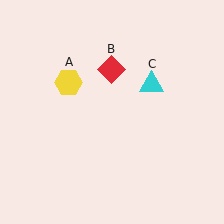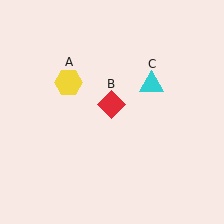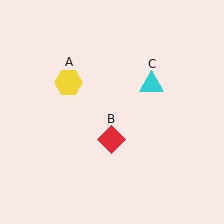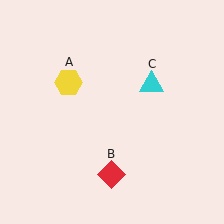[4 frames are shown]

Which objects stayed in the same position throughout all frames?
Yellow hexagon (object A) and cyan triangle (object C) remained stationary.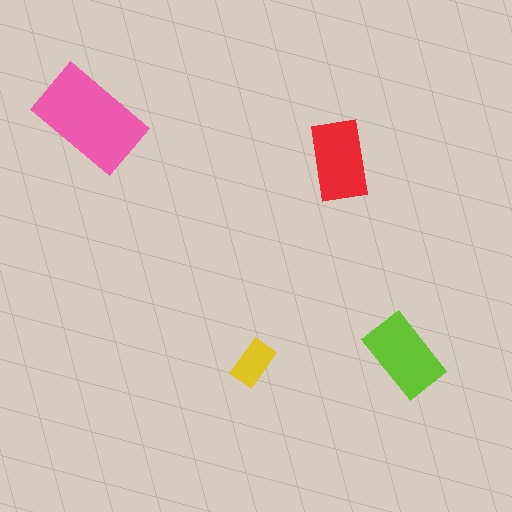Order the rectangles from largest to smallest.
the pink one, the lime one, the red one, the yellow one.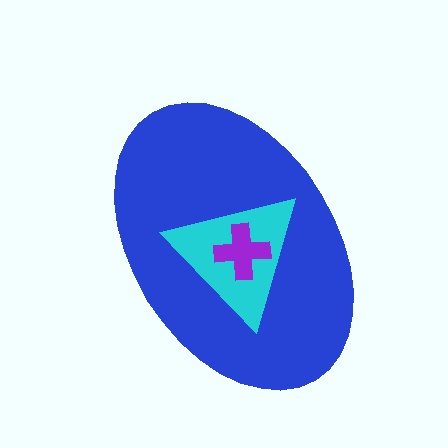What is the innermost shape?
The purple cross.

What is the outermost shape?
The blue ellipse.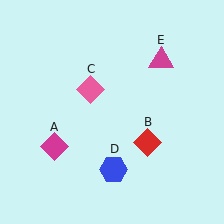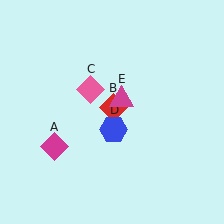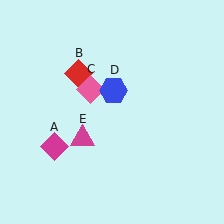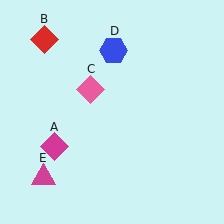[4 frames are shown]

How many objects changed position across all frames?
3 objects changed position: red diamond (object B), blue hexagon (object D), magenta triangle (object E).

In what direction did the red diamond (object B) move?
The red diamond (object B) moved up and to the left.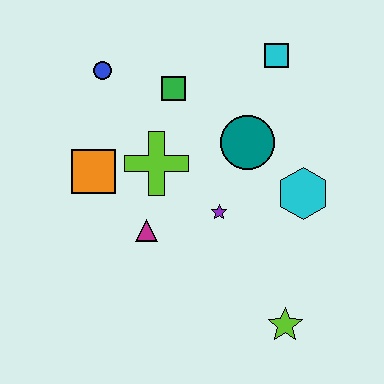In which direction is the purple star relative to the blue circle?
The purple star is below the blue circle.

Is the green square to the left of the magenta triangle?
No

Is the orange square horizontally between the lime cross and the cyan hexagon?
No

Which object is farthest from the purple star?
The blue circle is farthest from the purple star.